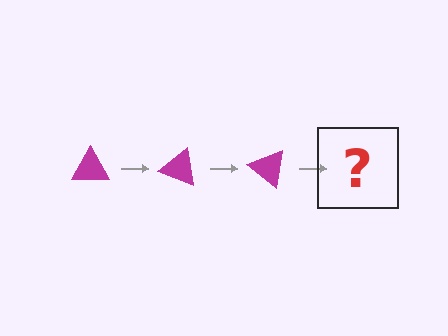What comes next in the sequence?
The next element should be a magenta triangle rotated 60 degrees.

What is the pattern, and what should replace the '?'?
The pattern is that the triangle rotates 20 degrees each step. The '?' should be a magenta triangle rotated 60 degrees.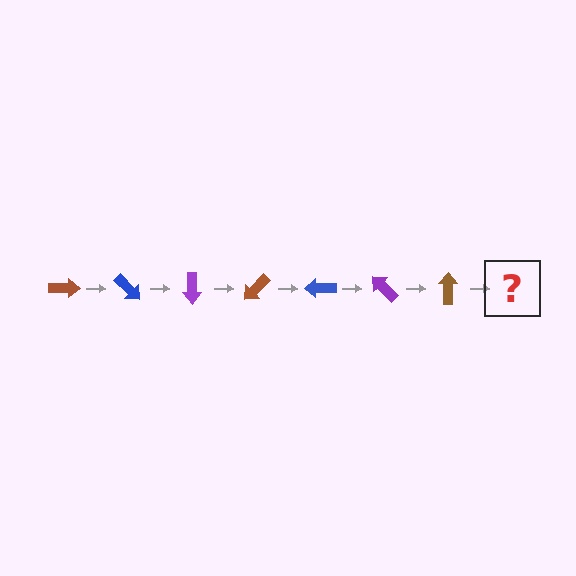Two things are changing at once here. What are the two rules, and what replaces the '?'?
The two rules are that it rotates 45 degrees each step and the color cycles through brown, blue, and purple. The '?' should be a blue arrow, rotated 315 degrees from the start.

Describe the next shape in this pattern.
It should be a blue arrow, rotated 315 degrees from the start.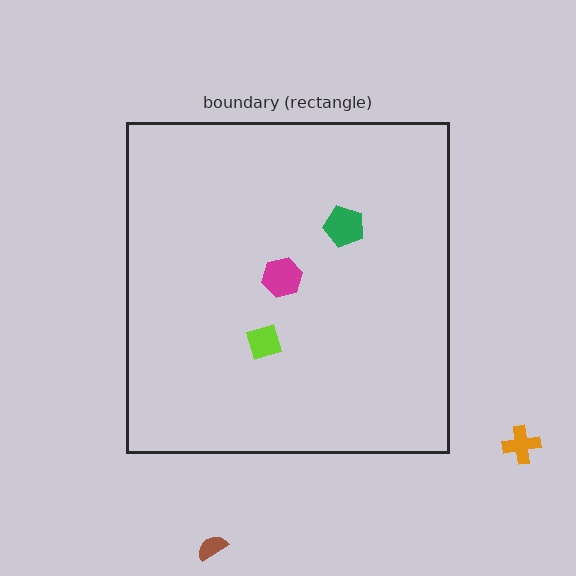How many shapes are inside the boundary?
3 inside, 2 outside.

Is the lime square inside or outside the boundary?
Inside.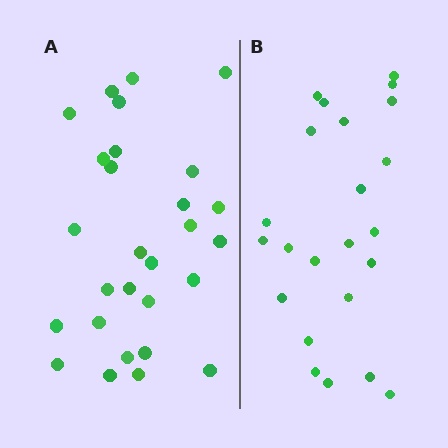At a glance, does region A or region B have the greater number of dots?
Region A (the left region) has more dots.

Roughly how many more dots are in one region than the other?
Region A has about 5 more dots than region B.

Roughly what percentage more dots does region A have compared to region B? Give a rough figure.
About 20% more.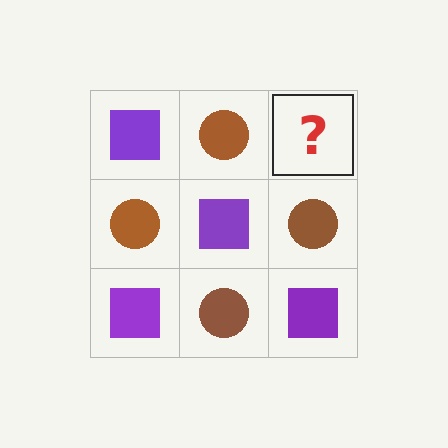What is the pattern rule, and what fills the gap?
The rule is that it alternates purple square and brown circle in a checkerboard pattern. The gap should be filled with a purple square.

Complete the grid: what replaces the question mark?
The question mark should be replaced with a purple square.